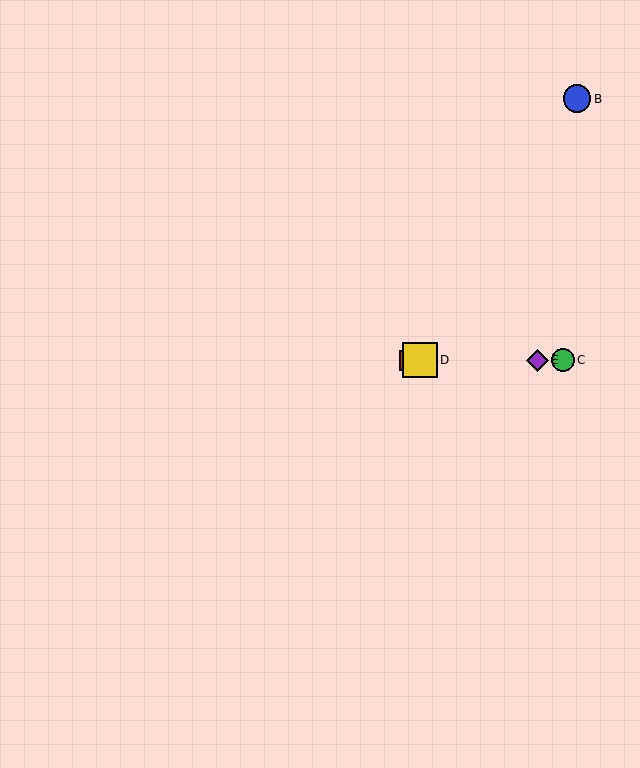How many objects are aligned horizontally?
4 objects (A, C, D, E) are aligned horizontally.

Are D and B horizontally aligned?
No, D is at y≈360 and B is at y≈99.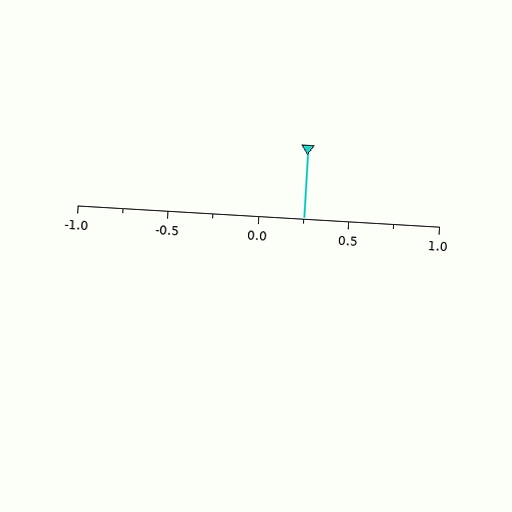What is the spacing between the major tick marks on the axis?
The major ticks are spaced 0.5 apart.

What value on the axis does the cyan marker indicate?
The marker indicates approximately 0.25.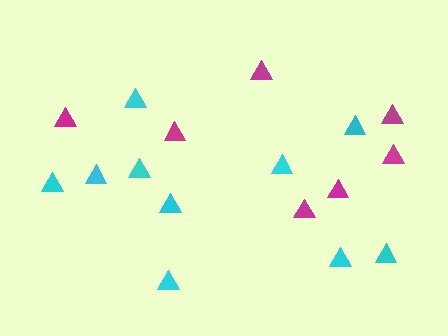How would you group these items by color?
There are 2 groups: one group of magenta triangles (7) and one group of cyan triangles (10).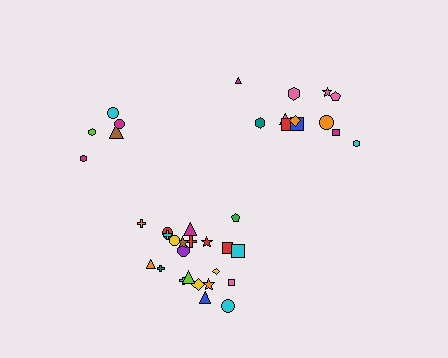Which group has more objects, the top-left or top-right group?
The top-right group.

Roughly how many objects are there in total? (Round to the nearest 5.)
Roughly 40 objects in total.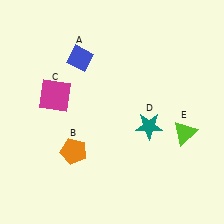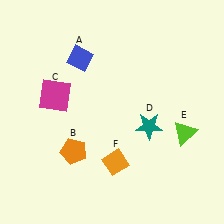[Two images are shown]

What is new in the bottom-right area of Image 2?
An orange diamond (F) was added in the bottom-right area of Image 2.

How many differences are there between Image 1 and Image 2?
There is 1 difference between the two images.